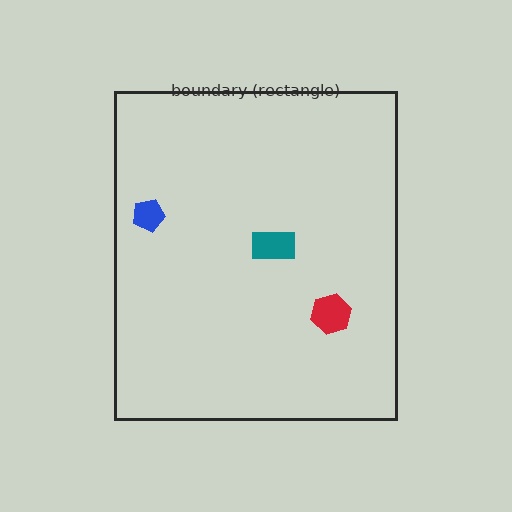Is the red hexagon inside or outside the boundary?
Inside.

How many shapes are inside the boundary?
3 inside, 0 outside.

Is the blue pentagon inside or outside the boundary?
Inside.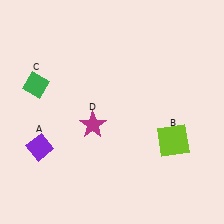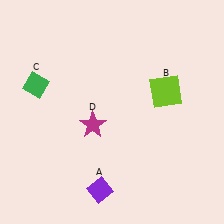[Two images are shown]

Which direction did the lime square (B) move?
The lime square (B) moved up.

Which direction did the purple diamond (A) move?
The purple diamond (A) moved right.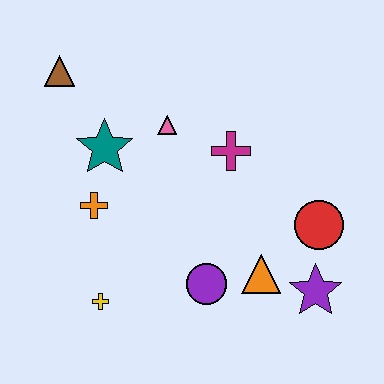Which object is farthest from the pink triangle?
The purple star is farthest from the pink triangle.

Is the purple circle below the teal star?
Yes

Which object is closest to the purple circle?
The orange triangle is closest to the purple circle.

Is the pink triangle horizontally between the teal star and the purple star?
Yes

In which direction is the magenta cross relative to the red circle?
The magenta cross is to the left of the red circle.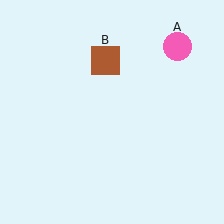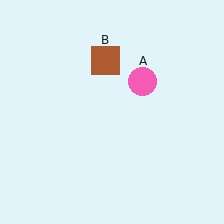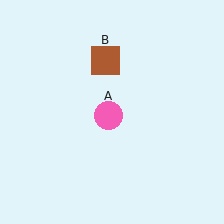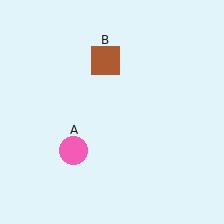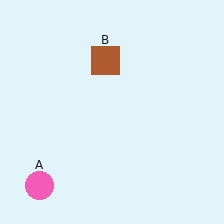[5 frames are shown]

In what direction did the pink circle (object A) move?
The pink circle (object A) moved down and to the left.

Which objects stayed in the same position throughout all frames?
Brown square (object B) remained stationary.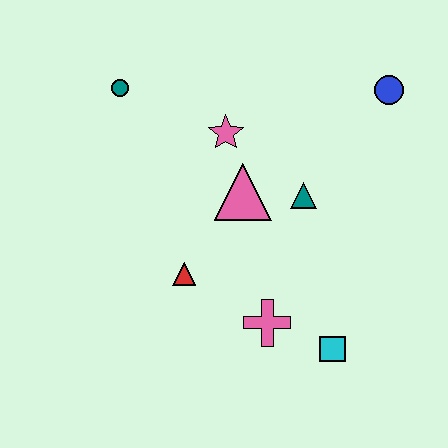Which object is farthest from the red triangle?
The blue circle is farthest from the red triangle.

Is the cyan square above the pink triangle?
No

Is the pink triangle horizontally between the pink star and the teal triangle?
Yes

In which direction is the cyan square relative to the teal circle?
The cyan square is below the teal circle.